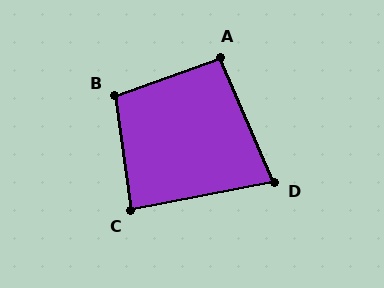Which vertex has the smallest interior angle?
D, at approximately 78 degrees.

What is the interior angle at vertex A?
Approximately 93 degrees (approximately right).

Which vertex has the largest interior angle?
B, at approximately 102 degrees.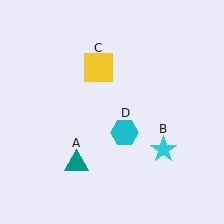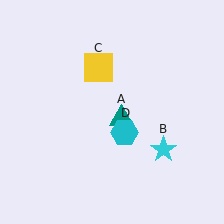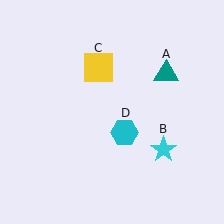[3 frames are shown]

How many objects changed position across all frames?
1 object changed position: teal triangle (object A).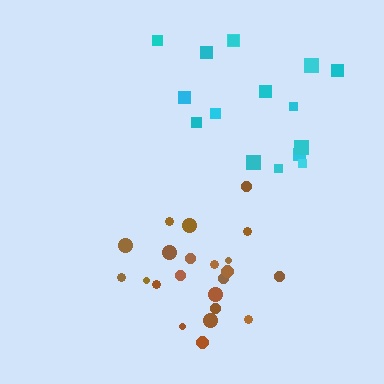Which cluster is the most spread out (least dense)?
Cyan.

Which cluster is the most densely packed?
Brown.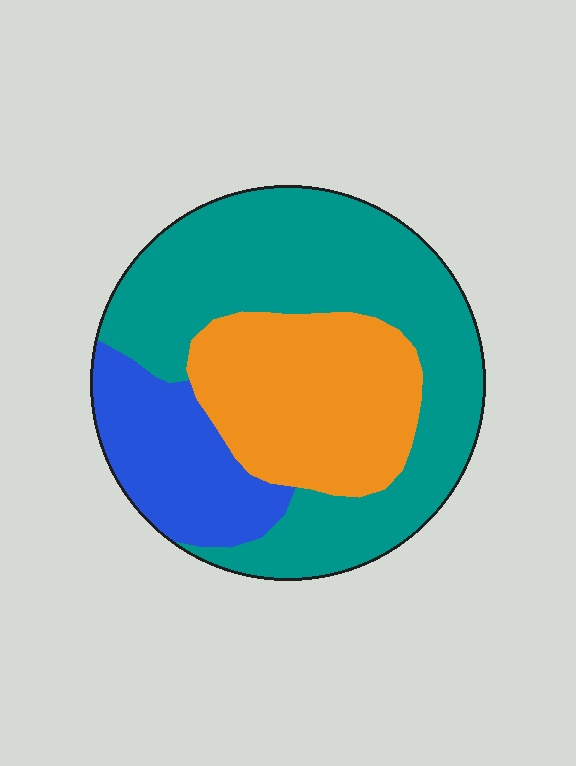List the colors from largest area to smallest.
From largest to smallest: teal, orange, blue.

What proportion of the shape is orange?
Orange covers about 30% of the shape.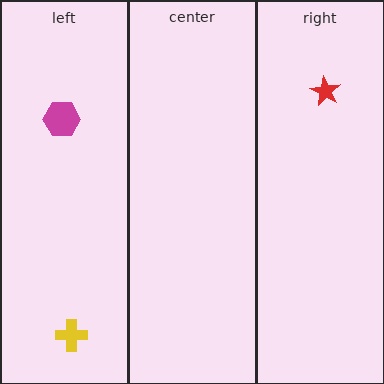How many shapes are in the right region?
1.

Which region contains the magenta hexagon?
The left region.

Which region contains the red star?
The right region.